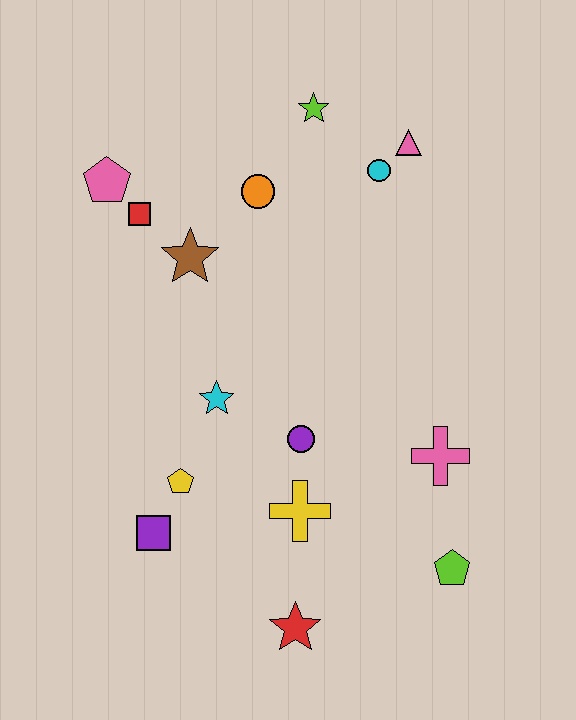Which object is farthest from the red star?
The lime star is farthest from the red star.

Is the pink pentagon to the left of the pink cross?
Yes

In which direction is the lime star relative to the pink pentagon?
The lime star is to the right of the pink pentagon.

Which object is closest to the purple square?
The yellow pentagon is closest to the purple square.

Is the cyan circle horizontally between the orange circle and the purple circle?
No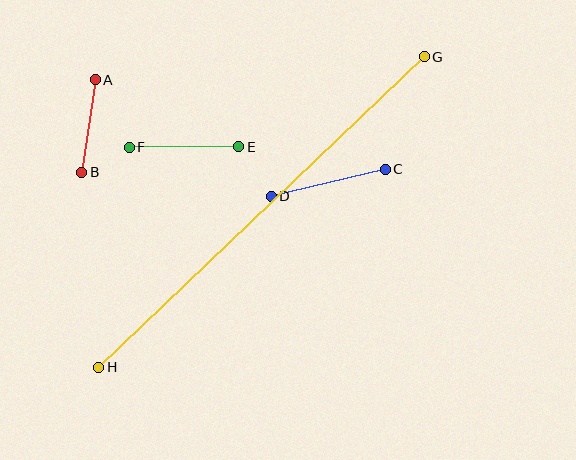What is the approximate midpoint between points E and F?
The midpoint is at approximately (184, 147) pixels.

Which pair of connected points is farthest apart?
Points G and H are farthest apart.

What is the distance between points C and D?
The distance is approximately 117 pixels.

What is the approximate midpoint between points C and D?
The midpoint is at approximately (328, 183) pixels.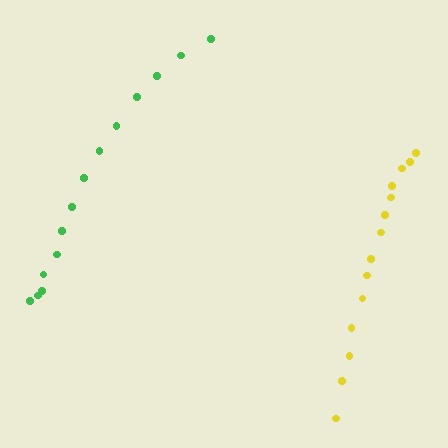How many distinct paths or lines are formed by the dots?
There are 2 distinct paths.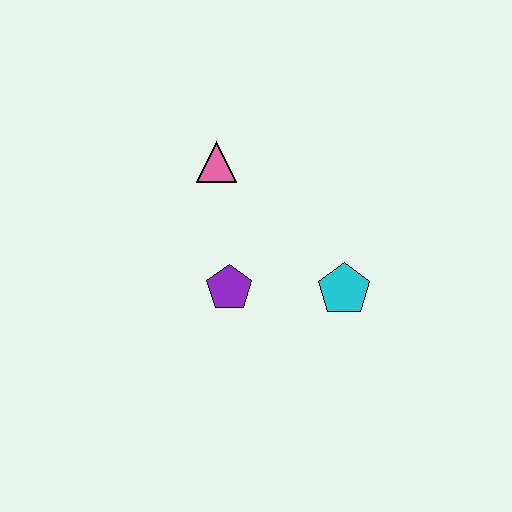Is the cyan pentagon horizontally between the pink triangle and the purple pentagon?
No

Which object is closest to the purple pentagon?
The cyan pentagon is closest to the purple pentagon.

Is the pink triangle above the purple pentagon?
Yes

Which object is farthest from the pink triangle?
The cyan pentagon is farthest from the pink triangle.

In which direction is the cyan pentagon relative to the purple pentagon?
The cyan pentagon is to the right of the purple pentagon.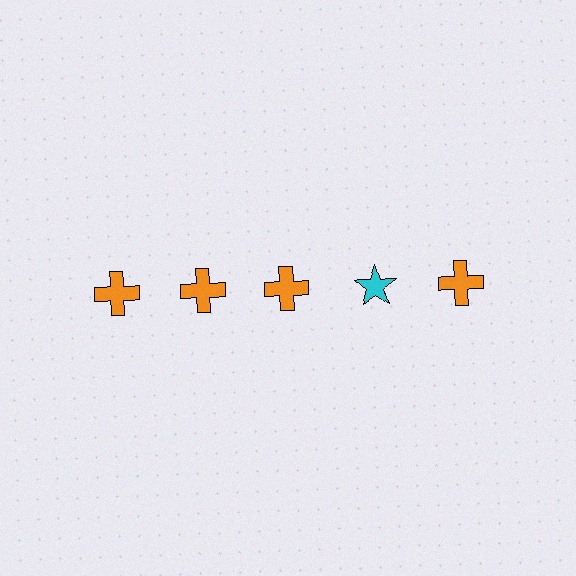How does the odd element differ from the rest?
It differs in both color (cyan instead of orange) and shape (star instead of cross).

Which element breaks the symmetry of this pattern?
The cyan star in the top row, second from right column breaks the symmetry. All other shapes are orange crosses.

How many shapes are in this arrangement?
There are 5 shapes arranged in a grid pattern.